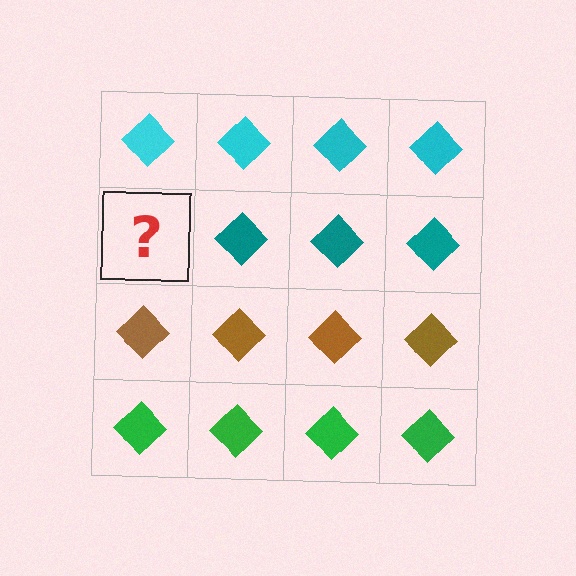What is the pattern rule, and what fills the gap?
The rule is that each row has a consistent color. The gap should be filled with a teal diamond.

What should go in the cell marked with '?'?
The missing cell should contain a teal diamond.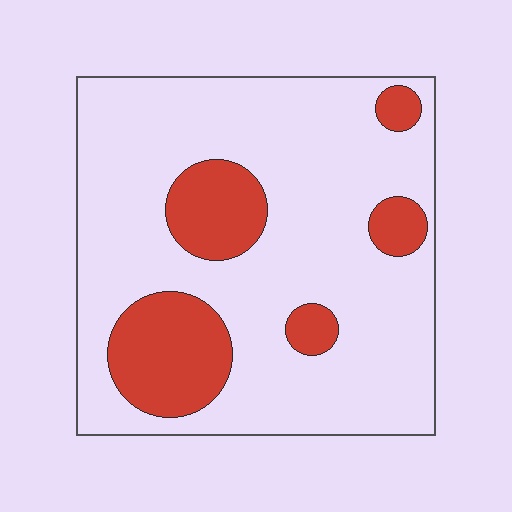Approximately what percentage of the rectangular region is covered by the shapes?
Approximately 20%.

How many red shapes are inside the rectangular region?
5.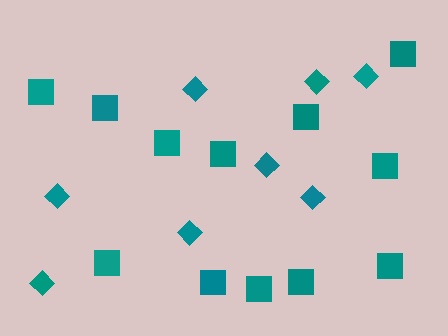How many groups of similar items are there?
There are 2 groups: one group of squares (12) and one group of diamonds (8).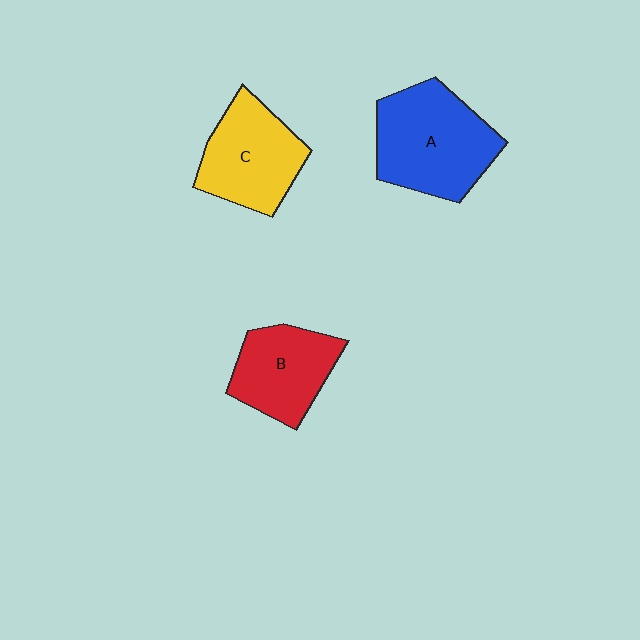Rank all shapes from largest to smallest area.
From largest to smallest: A (blue), C (yellow), B (red).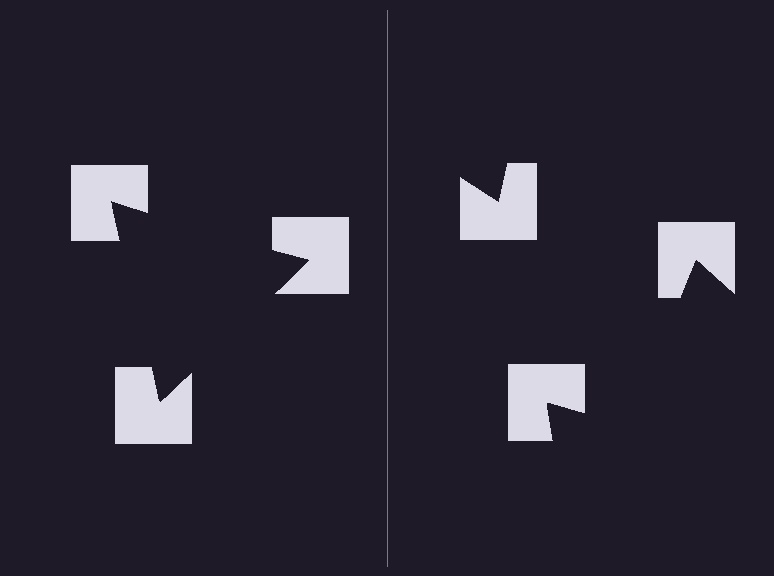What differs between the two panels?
The notched squares are positioned identically on both sides; only the wedge orientations differ. On the left they align to a triangle; on the right they are misaligned.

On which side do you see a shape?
An illusory triangle appears on the left side. On the right side the wedge cuts are rotated, so no coherent shape forms.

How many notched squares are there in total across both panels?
6 — 3 on each side.